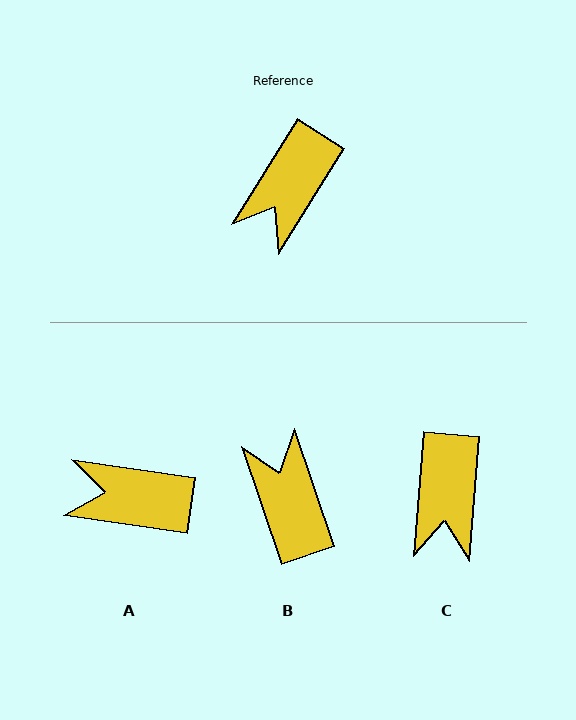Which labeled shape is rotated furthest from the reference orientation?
B, about 129 degrees away.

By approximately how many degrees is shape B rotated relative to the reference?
Approximately 129 degrees clockwise.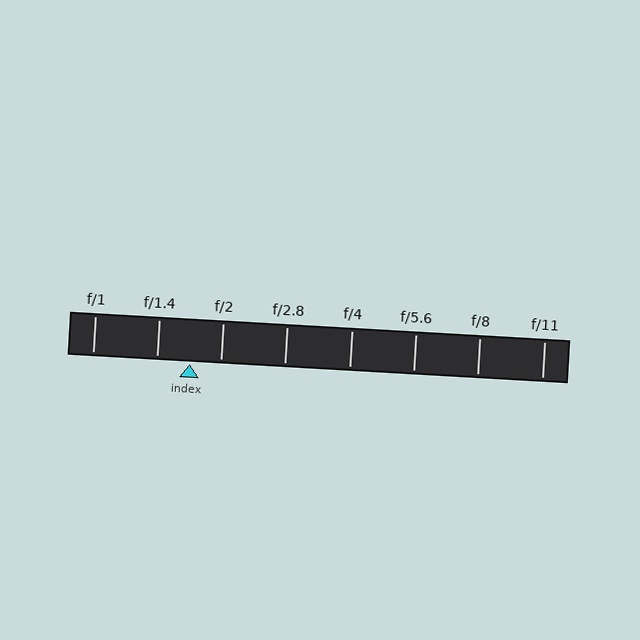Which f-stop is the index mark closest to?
The index mark is closest to f/2.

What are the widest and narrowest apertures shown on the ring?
The widest aperture shown is f/1 and the narrowest is f/11.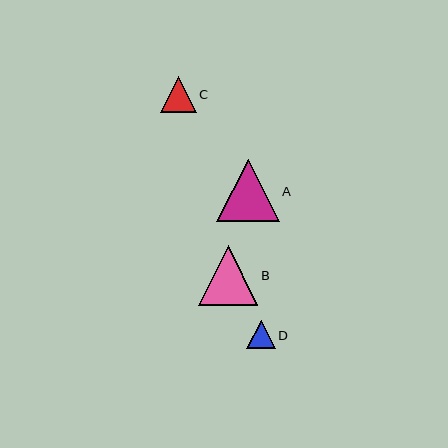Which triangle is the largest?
Triangle A is the largest with a size of approximately 63 pixels.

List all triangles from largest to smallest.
From largest to smallest: A, B, C, D.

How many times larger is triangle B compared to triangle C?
Triangle B is approximately 1.7 times the size of triangle C.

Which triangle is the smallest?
Triangle D is the smallest with a size of approximately 28 pixels.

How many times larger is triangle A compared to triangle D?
Triangle A is approximately 2.2 times the size of triangle D.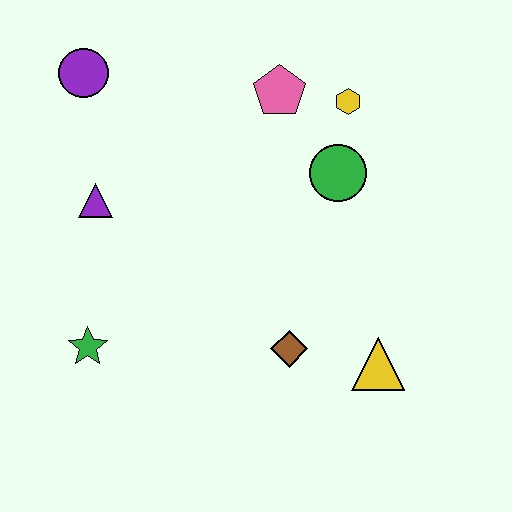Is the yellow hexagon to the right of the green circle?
Yes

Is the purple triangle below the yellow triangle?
No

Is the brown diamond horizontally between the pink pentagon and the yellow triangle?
Yes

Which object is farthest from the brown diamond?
The purple circle is farthest from the brown diamond.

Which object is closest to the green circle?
The yellow hexagon is closest to the green circle.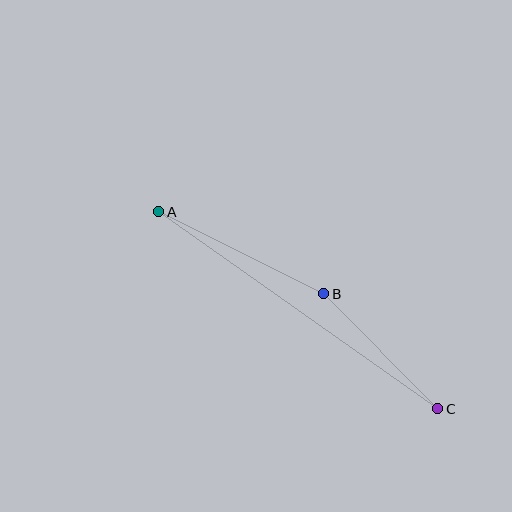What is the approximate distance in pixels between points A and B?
The distance between A and B is approximately 184 pixels.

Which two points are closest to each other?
Points B and C are closest to each other.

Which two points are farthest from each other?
Points A and C are farthest from each other.